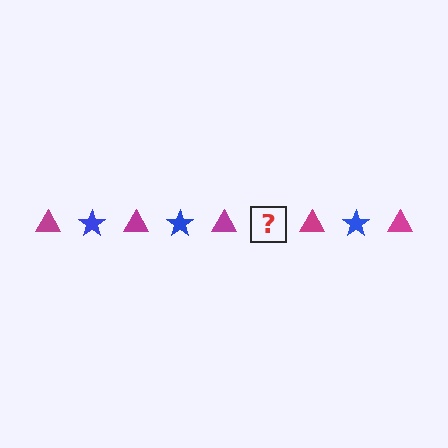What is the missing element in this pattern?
The missing element is a blue star.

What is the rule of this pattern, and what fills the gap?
The rule is that the pattern alternates between magenta triangle and blue star. The gap should be filled with a blue star.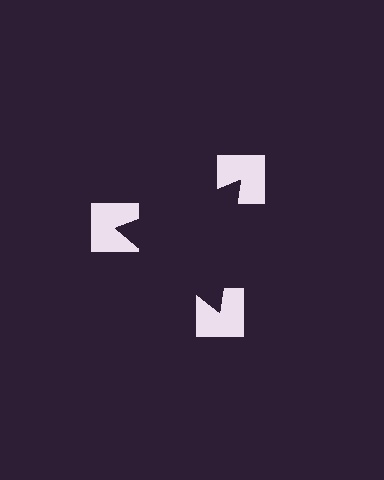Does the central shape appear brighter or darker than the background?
It typically appears slightly darker than the background, even though no actual brightness change is drawn.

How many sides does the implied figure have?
3 sides.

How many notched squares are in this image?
There are 3 — one at each vertex of the illusory triangle.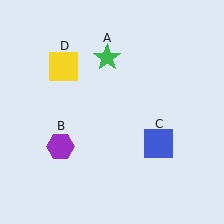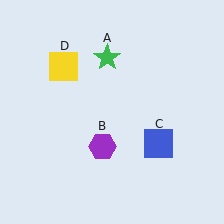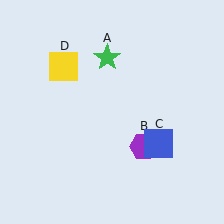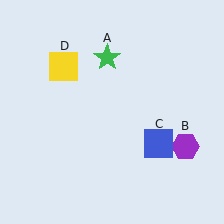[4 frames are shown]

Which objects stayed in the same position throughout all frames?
Green star (object A) and blue square (object C) and yellow square (object D) remained stationary.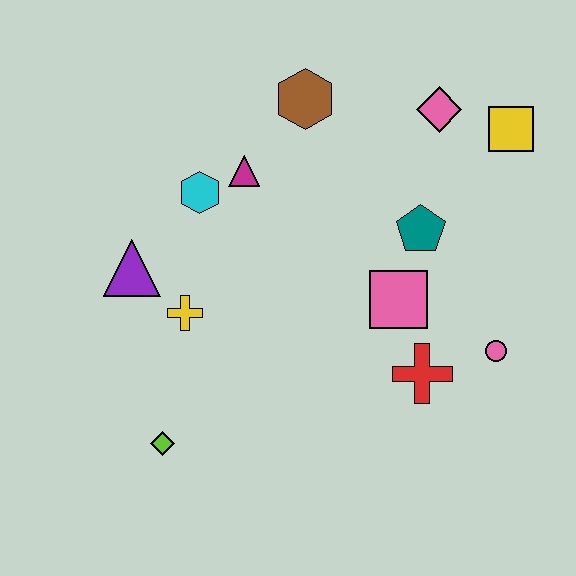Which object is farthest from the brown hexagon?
The lime diamond is farthest from the brown hexagon.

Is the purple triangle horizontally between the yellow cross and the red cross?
No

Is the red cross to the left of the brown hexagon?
No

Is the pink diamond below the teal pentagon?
No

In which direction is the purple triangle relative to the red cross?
The purple triangle is to the left of the red cross.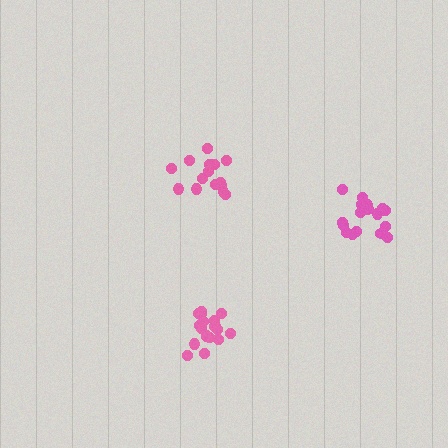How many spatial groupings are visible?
There are 3 spatial groupings.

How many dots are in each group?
Group 1: 19 dots, Group 2: 15 dots, Group 3: 17 dots (51 total).